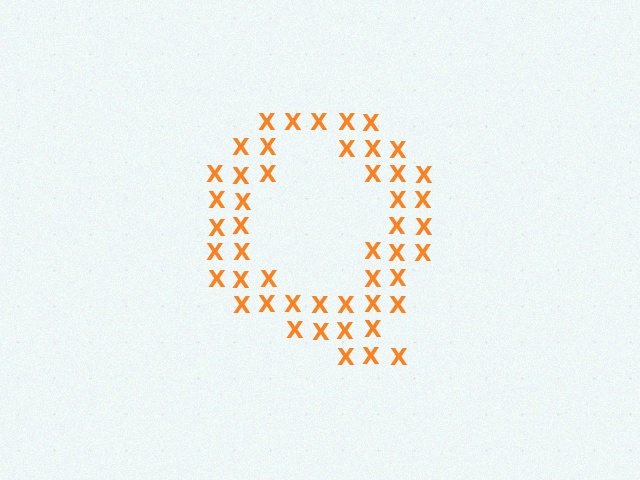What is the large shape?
The large shape is the letter Q.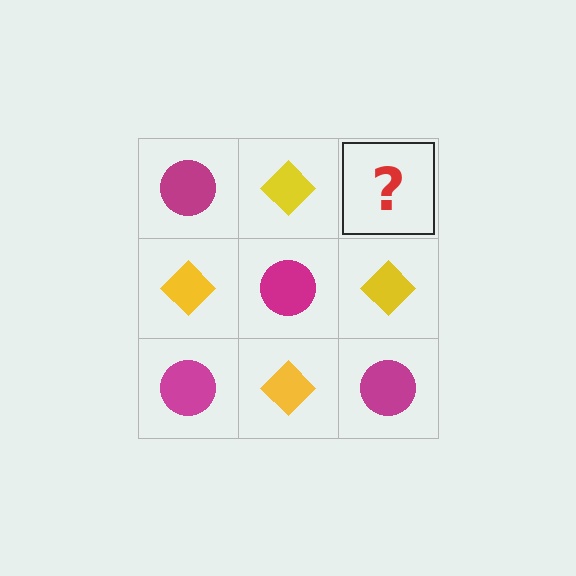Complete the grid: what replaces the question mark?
The question mark should be replaced with a magenta circle.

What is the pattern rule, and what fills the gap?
The rule is that it alternates magenta circle and yellow diamond in a checkerboard pattern. The gap should be filled with a magenta circle.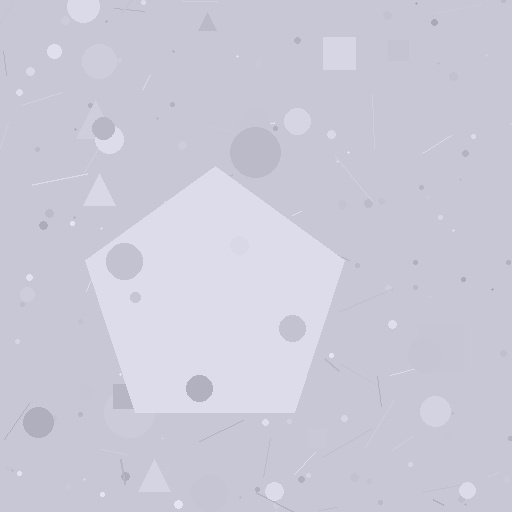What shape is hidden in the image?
A pentagon is hidden in the image.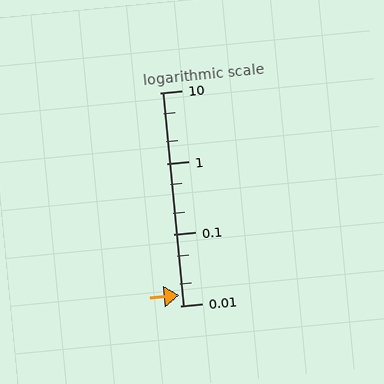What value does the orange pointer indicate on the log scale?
The pointer indicates approximately 0.014.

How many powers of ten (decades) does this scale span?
The scale spans 3 decades, from 0.01 to 10.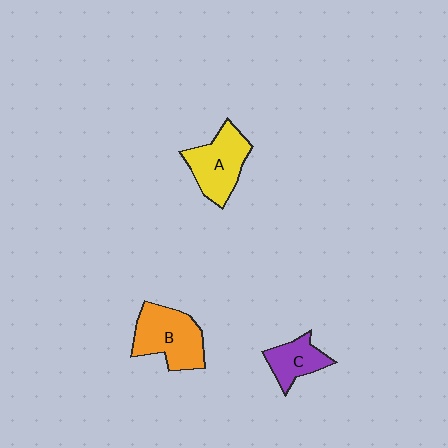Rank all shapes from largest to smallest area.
From largest to smallest: B (orange), A (yellow), C (purple).